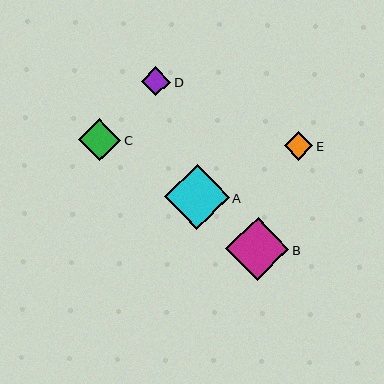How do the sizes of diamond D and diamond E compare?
Diamond D and diamond E are approximately the same size.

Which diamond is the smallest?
Diamond E is the smallest with a size of approximately 28 pixels.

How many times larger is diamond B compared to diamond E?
Diamond B is approximately 2.2 times the size of diamond E.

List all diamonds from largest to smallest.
From largest to smallest: A, B, C, D, E.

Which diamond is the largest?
Diamond A is the largest with a size of approximately 65 pixels.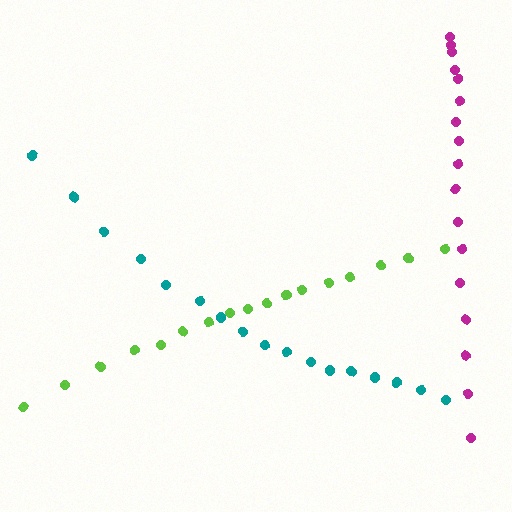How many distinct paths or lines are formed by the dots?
There are 3 distinct paths.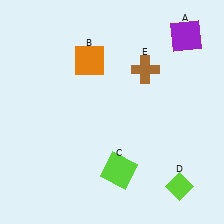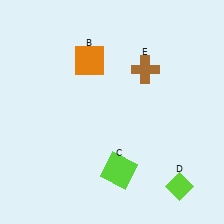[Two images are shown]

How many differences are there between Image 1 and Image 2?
There is 1 difference between the two images.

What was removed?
The purple square (A) was removed in Image 2.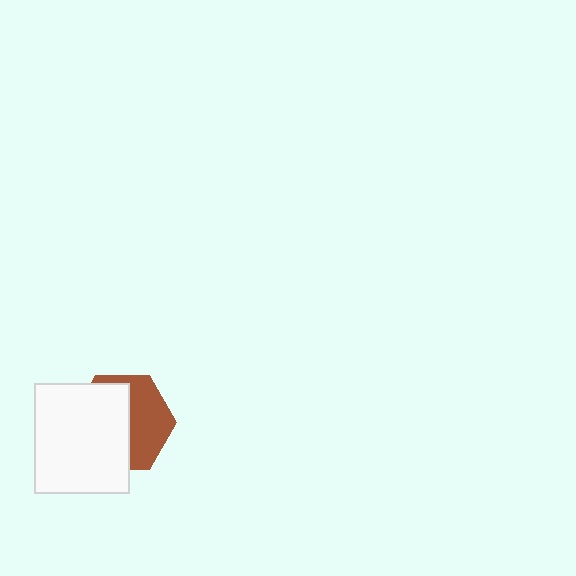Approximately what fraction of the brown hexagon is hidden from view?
Roughly 55% of the brown hexagon is hidden behind the white rectangle.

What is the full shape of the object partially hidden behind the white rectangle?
The partially hidden object is a brown hexagon.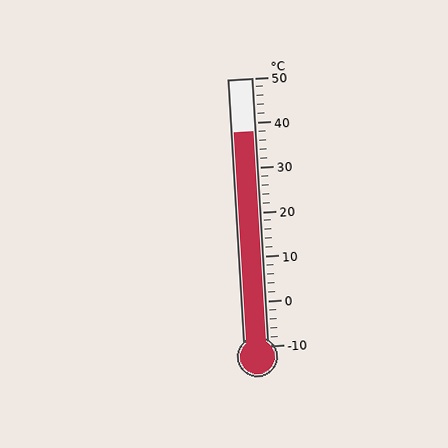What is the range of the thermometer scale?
The thermometer scale ranges from -10°C to 50°C.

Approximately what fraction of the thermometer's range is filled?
The thermometer is filled to approximately 80% of its range.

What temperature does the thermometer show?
The thermometer shows approximately 38°C.